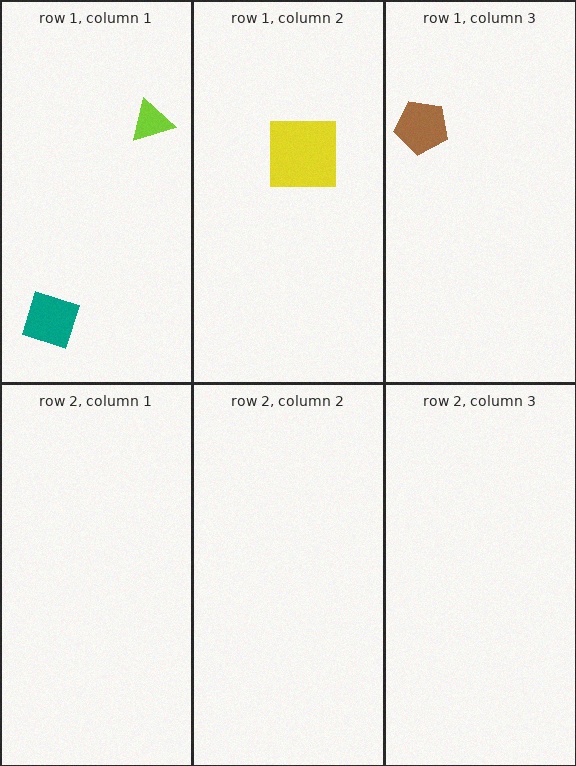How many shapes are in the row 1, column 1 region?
2.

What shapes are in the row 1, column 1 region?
The lime triangle, the teal diamond.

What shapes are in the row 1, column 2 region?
The yellow square.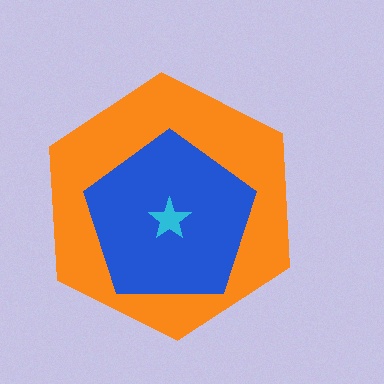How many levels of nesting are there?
3.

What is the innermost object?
The cyan star.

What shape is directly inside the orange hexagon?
The blue pentagon.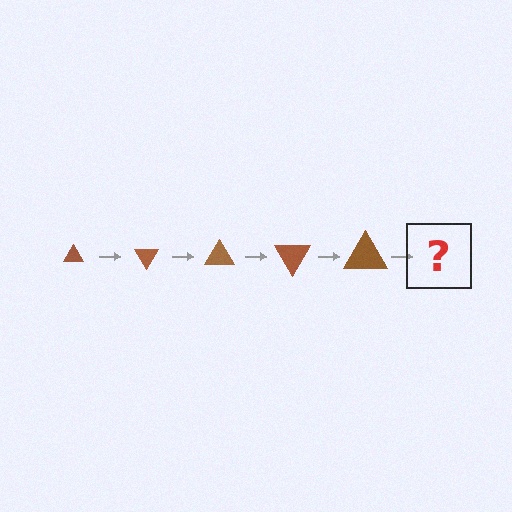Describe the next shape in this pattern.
It should be a triangle, larger than the previous one and rotated 300 degrees from the start.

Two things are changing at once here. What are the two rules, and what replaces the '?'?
The two rules are that the triangle grows larger each step and it rotates 60 degrees each step. The '?' should be a triangle, larger than the previous one and rotated 300 degrees from the start.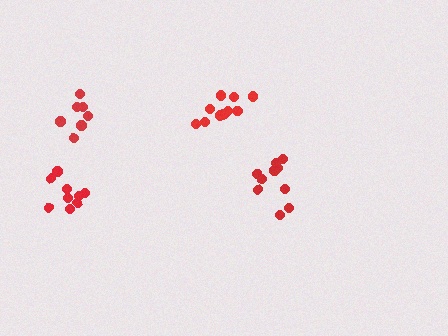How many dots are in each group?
Group 1: 7 dots, Group 2: 9 dots, Group 3: 11 dots, Group 4: 10 dots (37 total).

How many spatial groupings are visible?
There are 4 spatial groupings.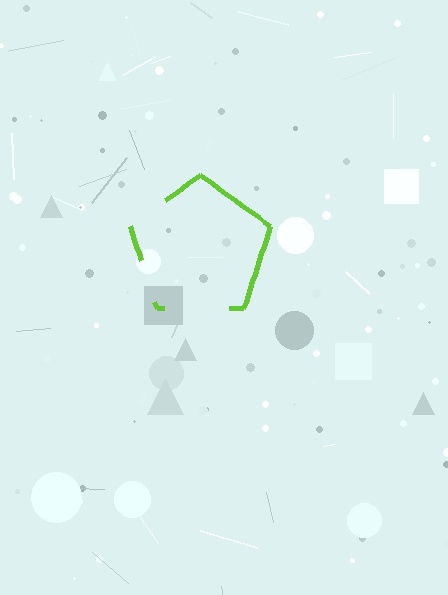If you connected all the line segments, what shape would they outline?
They would outline a pentagon.